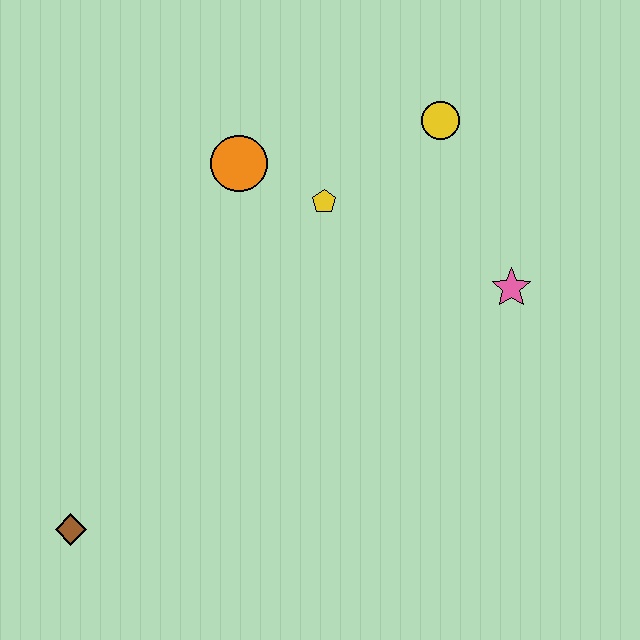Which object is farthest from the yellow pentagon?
The brown diamond is farthest from the yellow pentagon.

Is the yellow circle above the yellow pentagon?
Yes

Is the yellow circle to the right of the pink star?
No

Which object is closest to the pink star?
The yellow circle is closest to the pink star.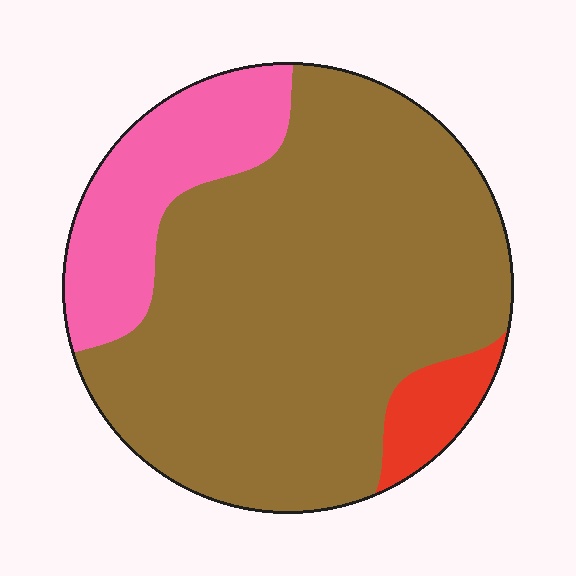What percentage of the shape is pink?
Pink takes up about one fifth (1/5) of the shape.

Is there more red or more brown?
Brown.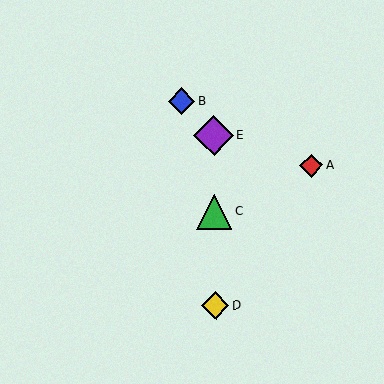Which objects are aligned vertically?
Objects C, D, E are aligned vertically.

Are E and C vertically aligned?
Yes, both are at x≈214.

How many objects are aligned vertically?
3 objects (C, D, E) are aligned vertically.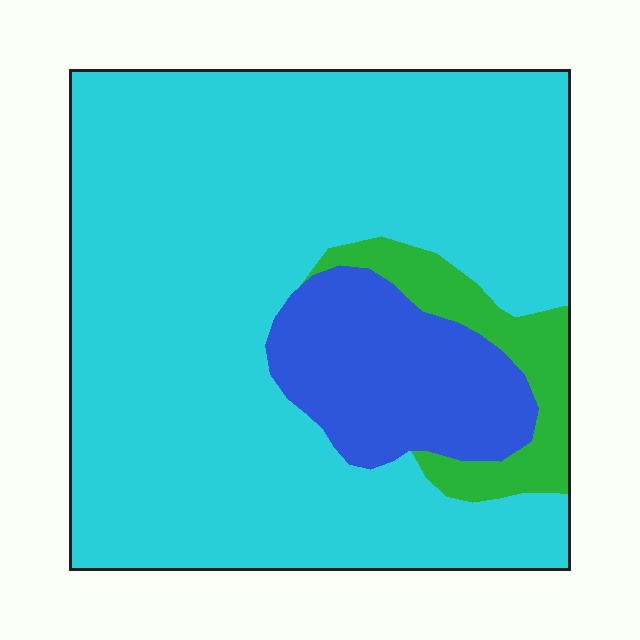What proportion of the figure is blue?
Blue covers roughly 15% of the figure.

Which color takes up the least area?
Green, at roughly 10%.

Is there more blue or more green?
Blue.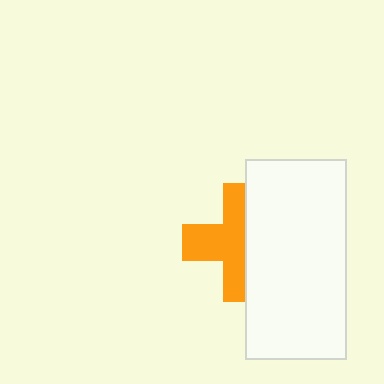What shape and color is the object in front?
The object in front is a white rectangle.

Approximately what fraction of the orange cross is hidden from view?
Roughly 43% of the orange cross is hidden behind the white rectangle.